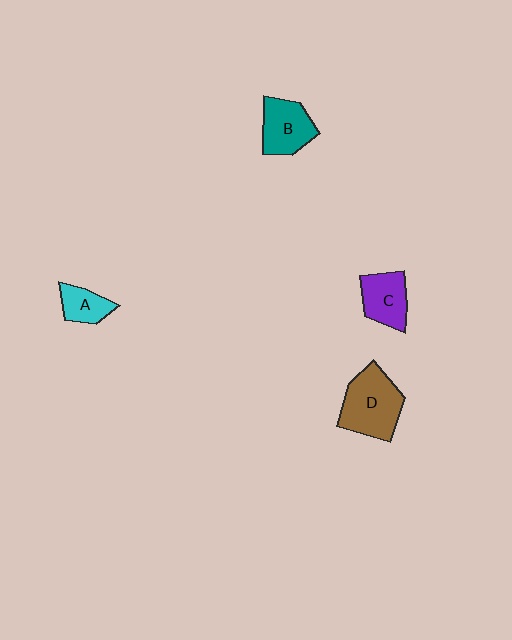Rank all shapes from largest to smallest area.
From largest to smallest: D (brown), B (teal), C (purple), A (cyan).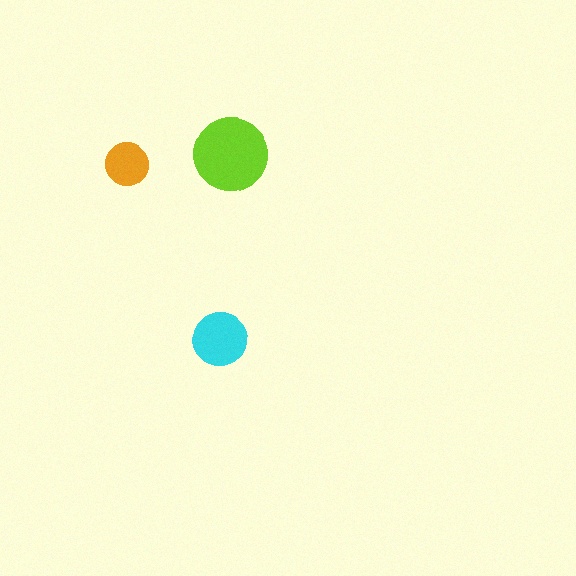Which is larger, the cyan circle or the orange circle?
The cyan one.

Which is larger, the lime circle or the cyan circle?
The lime one.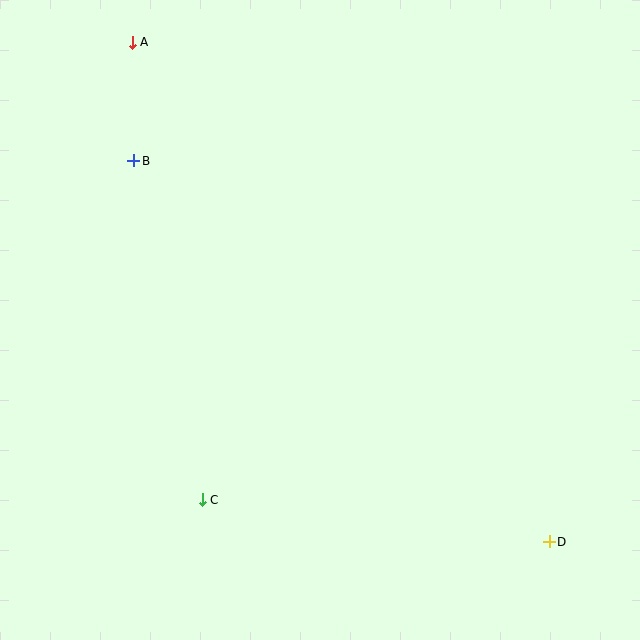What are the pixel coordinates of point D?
Point D is at (549, 542).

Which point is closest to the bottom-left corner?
Point C is closest to the bottom-left corner.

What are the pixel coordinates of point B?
Point B is at (134, 161).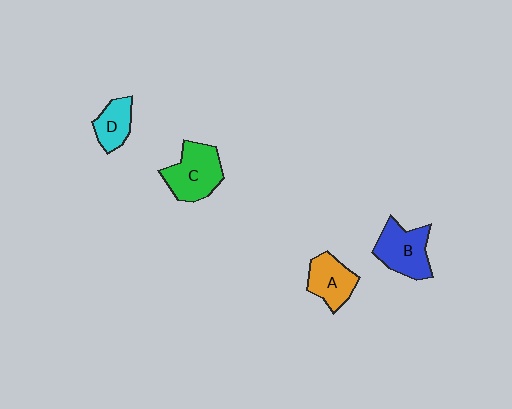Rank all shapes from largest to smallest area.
From largest to smallest: C (green), B (blue), A (orange), D (cyan).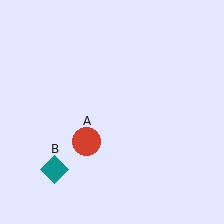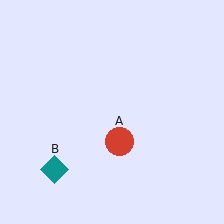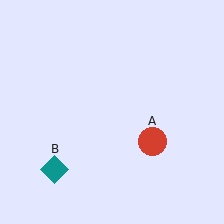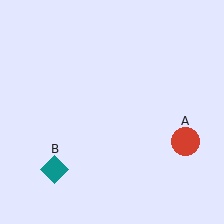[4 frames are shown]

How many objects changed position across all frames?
1 object changed position: red circle (object A).